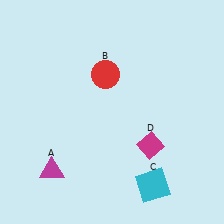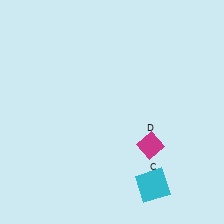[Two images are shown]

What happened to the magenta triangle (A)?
The magenta triangle (A) was removed in Image 2. It was in the bottom-left area of Image 1.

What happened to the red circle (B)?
The red circle (B) was removed in Image 2. It was in the top-left area of Image 1.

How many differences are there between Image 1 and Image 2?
There are 2 differences between the two images.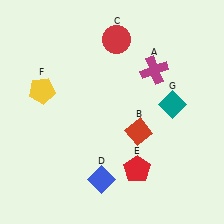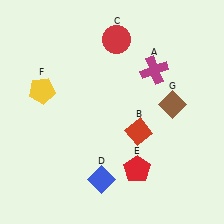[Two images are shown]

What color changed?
The diamond (G) changed from teal in Image 1 to brown in Image 2.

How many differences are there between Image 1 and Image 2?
There is 1 difference between the two images.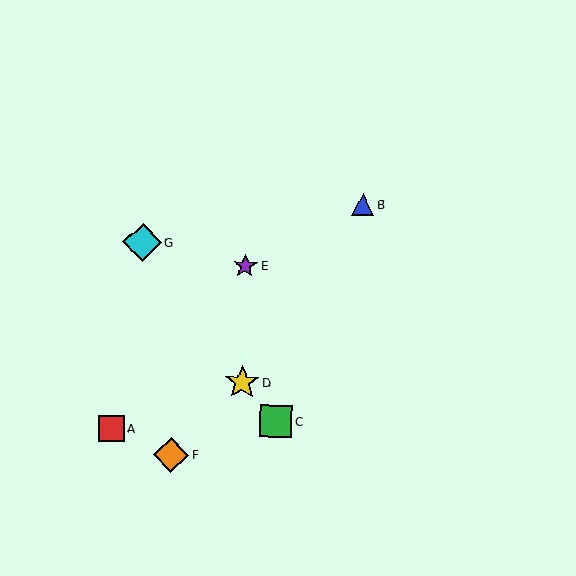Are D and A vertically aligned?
No, D is at x≈242 and A is at x≈111.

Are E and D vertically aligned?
Yes, both are at x≈245.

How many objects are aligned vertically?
2 objects (D, E) are aligned vertically.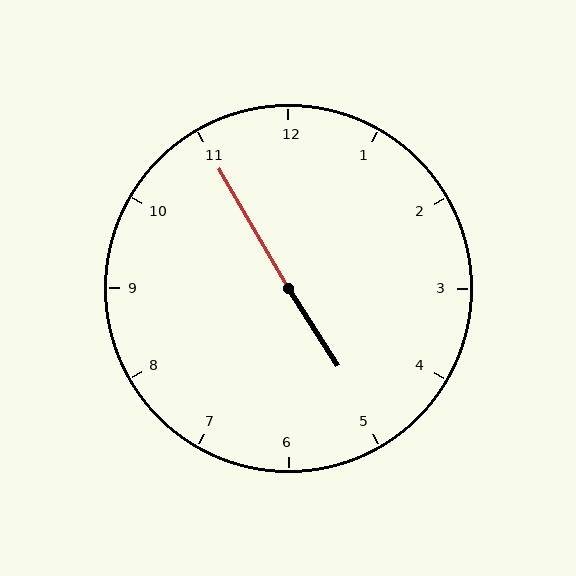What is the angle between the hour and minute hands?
Approximately 178 degrees.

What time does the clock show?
4:55.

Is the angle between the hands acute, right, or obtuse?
It is obtuse.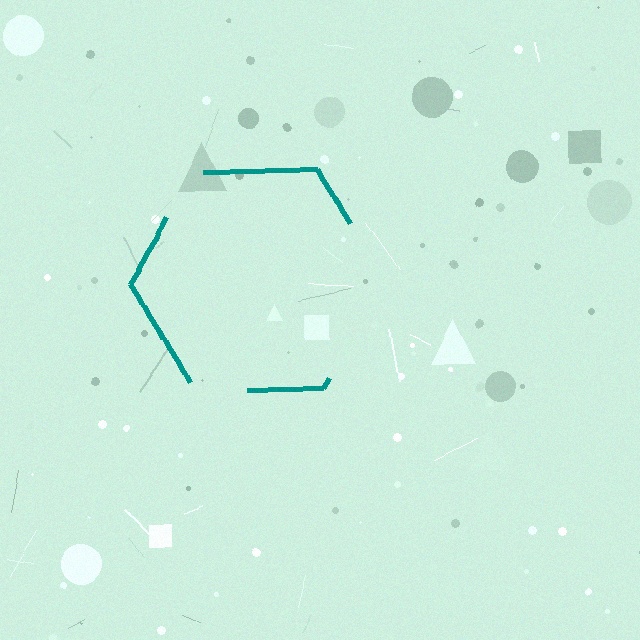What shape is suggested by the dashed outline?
The dashed outline suggests a hexagon.